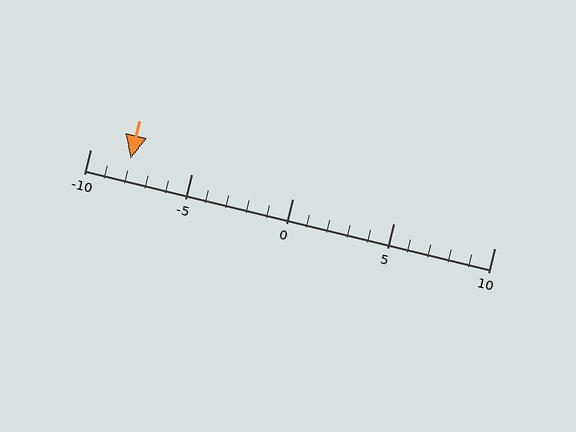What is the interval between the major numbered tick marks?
The major tick marks are spaced 5 units apart.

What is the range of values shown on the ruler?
The ruler shows values from -10 to 10.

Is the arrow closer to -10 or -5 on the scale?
The arrow is closer to -10.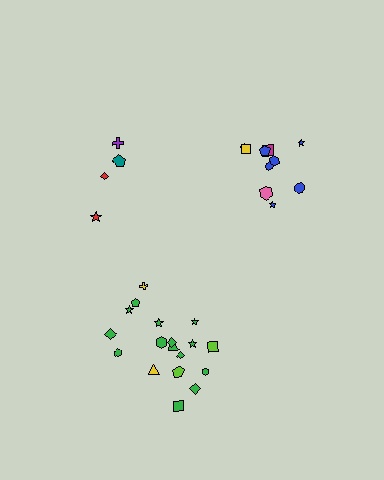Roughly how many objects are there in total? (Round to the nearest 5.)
Roughly 30 objects in total.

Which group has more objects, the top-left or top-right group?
The top-right group.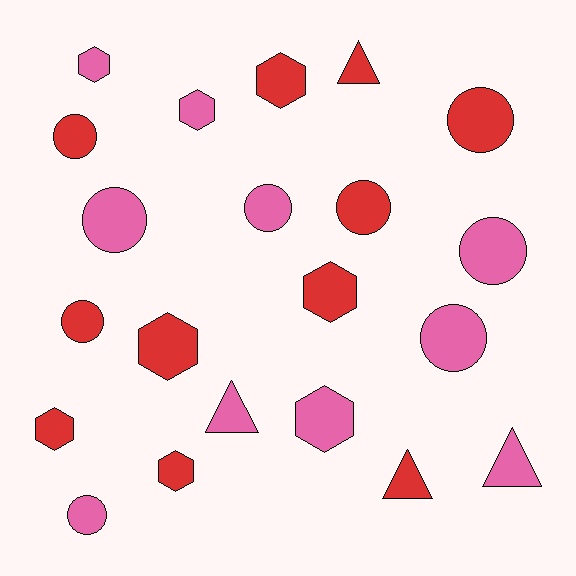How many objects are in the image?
There are 21 objects.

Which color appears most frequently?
Red, with 11 objects.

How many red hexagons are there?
There are 5 red hexagons.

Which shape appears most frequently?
Circle, with 9 objects.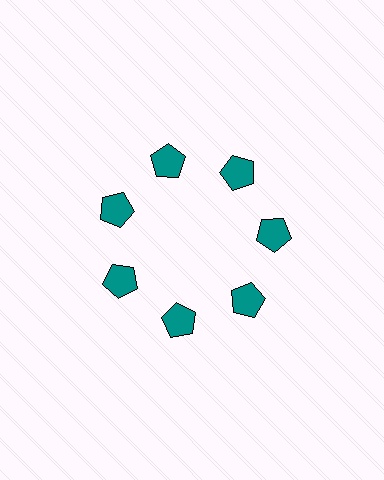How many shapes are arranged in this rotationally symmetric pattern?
There are 7 shapes, arranged in 7 groups of 1.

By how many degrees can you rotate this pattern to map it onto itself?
The pattern maps onto itself every 51 degrees of rotation.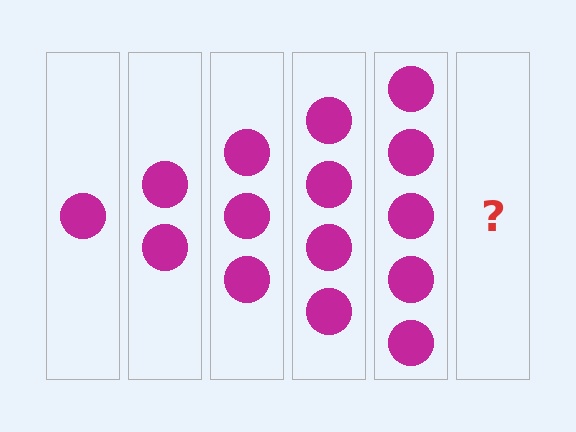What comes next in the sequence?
The next element should be 6 circles.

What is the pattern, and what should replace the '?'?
The pattern is that each step adds one more circle. The '?' should be 6 circles.